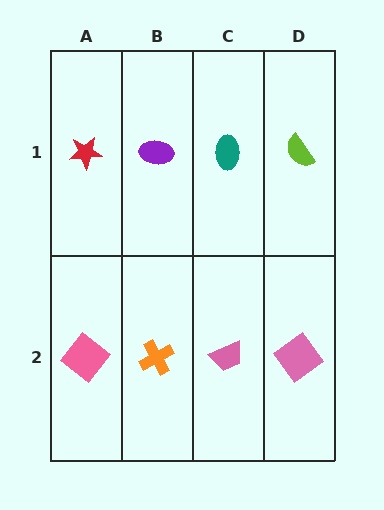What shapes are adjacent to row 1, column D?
A pink diamond (row 2, column D), a teal ellipse (row 1, column C).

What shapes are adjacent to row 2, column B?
A purple ellipse (row 1, column B), a pink diamond (row 2, column A), a pink trapezoid (row 2, column C).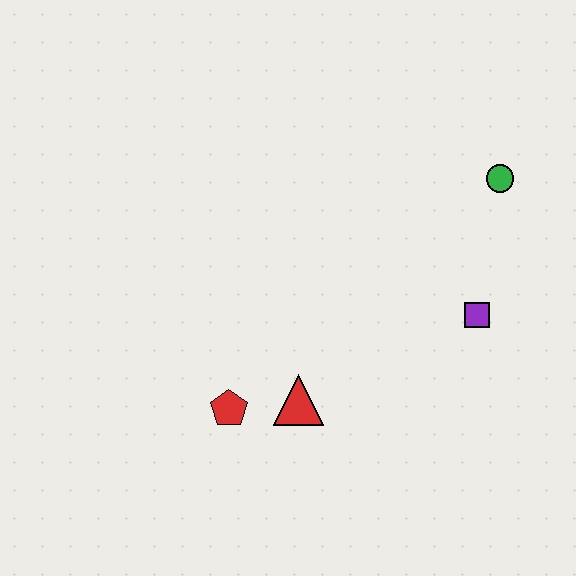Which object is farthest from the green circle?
The red pentagon is farthest from the green circle.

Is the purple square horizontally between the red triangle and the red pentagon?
No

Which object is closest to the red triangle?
The red pentagon is closest to the red triangle.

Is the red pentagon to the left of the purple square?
Yes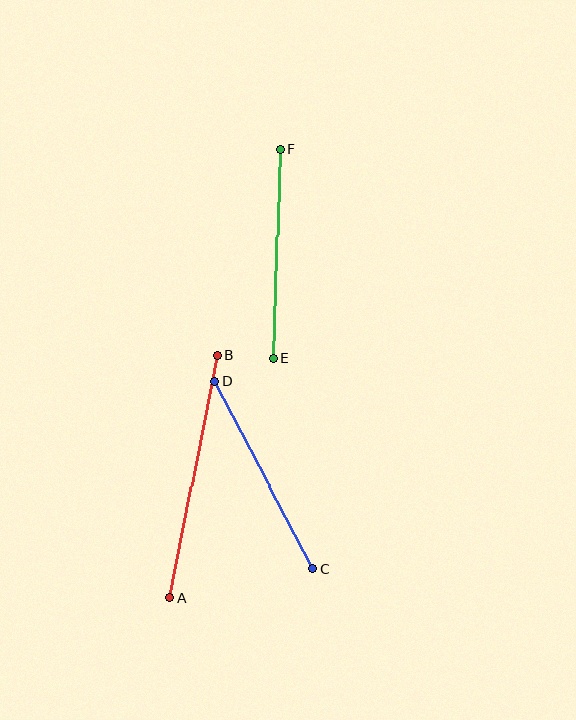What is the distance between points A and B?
The distance is approximately 247 pixels.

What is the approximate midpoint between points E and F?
The midpoint is at approximately (277, 254) pixels.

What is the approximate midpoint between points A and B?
The midpoint is at approximately (194, 476) pixels.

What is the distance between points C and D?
The distance is approximately 212 pixels.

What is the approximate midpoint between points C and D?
The midpoint is at approximately (264, 475) pixels.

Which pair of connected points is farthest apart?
Points A and B are farthest apart.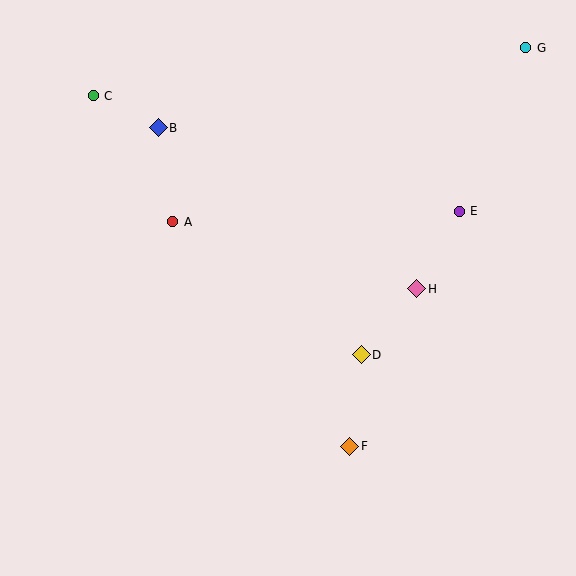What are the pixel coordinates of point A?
Point A is at (173, 222).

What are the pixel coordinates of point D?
Point D is at (361, 355).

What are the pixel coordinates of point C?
Point C is at (93, 96).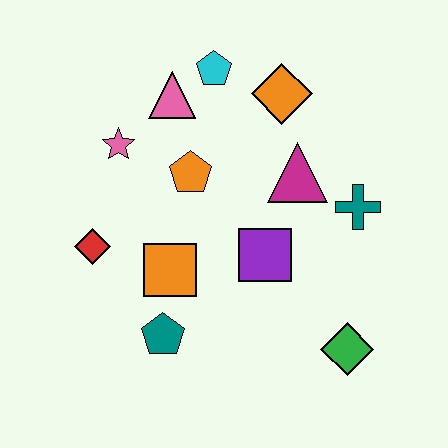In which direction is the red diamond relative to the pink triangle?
The red diamond is below the pink triangle.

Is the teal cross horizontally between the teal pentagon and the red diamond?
No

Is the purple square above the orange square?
Yes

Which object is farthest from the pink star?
The green diamond is farthest from the pink star.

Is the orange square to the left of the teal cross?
Yes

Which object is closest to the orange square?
The teal pentagon is closest to the orange square.